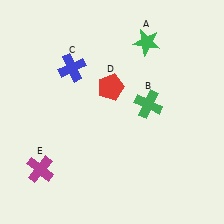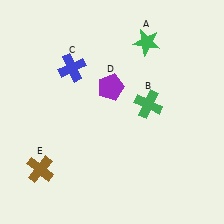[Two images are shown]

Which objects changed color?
D changed from red to purple. E changed from magenta to brown.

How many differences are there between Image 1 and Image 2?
There are 2 differences between the two images.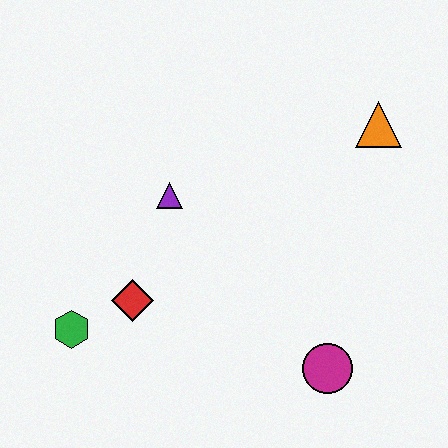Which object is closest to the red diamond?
The green hexagon is closest to the red diamond.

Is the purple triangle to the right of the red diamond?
Yes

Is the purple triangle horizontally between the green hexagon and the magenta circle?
Yes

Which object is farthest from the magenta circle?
The green hexagon is farthest from the magenta circle.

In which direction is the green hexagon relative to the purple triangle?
The green hexagon is below the purple triangle.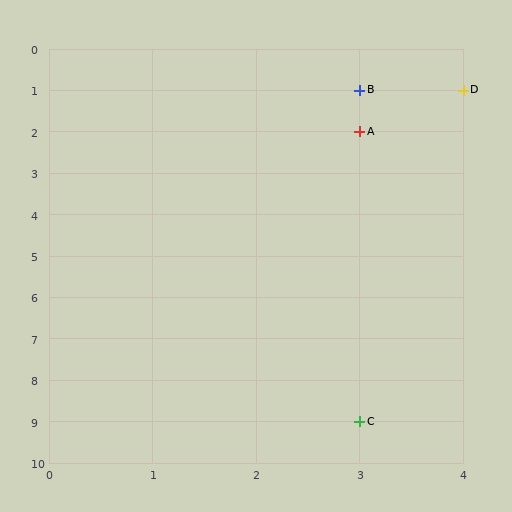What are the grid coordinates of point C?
Point C is at grid coordinates (3, 9).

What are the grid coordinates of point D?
Point D is at grid coordinates (4, 1).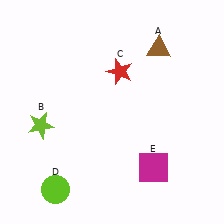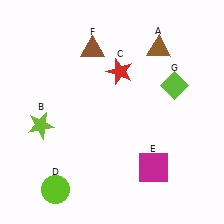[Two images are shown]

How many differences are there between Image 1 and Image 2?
There are 2 differences between the two images.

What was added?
A brown triangle (F), a lime diamond (G) were added in Image 2.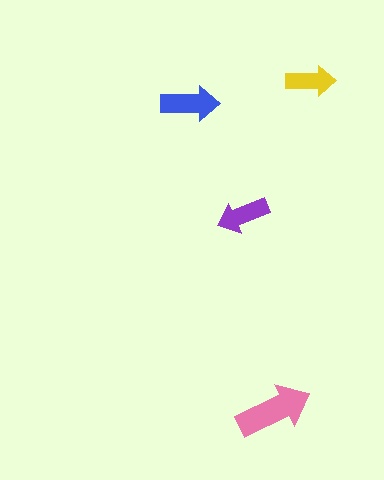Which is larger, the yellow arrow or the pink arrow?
The pink one.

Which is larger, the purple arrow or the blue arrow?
The blue one.